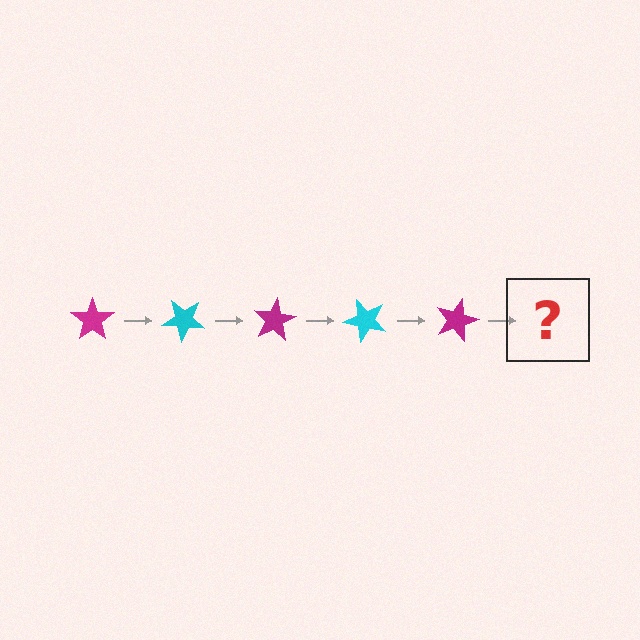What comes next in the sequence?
The next element should be a cyan star, rotated 200 degrees from the start.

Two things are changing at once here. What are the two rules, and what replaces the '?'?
The two rules are that it rotates 40 degrees each step and the color cycles through magenta and cyan. The '?' should be a cyan star, rotated 200 degrees from the start.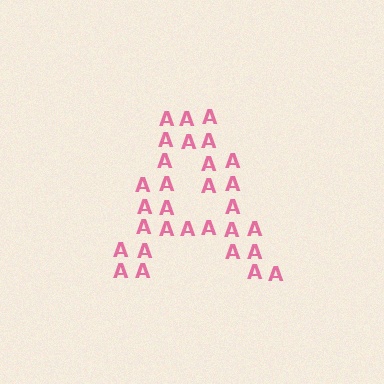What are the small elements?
The small elements are letter A's.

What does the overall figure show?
The overall figure shows the letter A.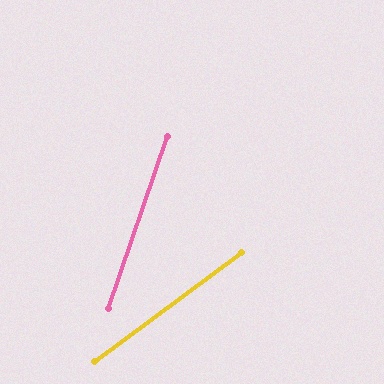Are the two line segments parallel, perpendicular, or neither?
Neither parallel nor perpendicular — they differ by about 35°.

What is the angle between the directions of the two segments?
Approximately 35 degrees.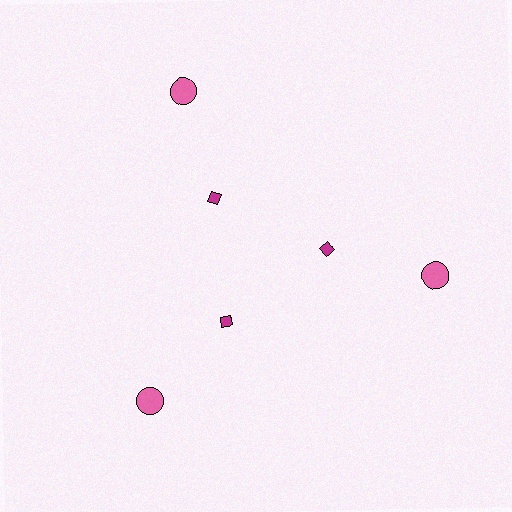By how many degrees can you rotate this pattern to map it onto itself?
The pattern maps onto itself every 120 degrees of rotation.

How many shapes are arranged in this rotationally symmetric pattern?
There are 6 shapes, arranged in 3 groups of 2.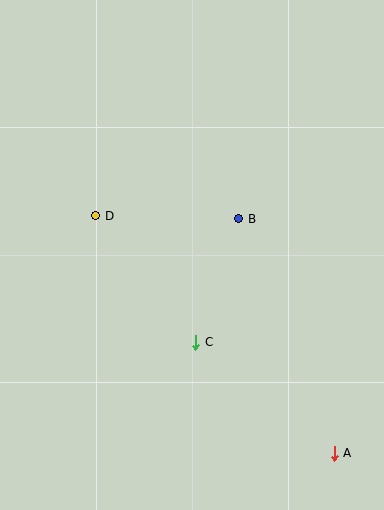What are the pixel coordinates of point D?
Point D is at (96, 216).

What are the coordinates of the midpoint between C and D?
The midpoint between C and D is at (146, 279).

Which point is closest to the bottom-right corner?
Point A is closest to the bottom-right corner.